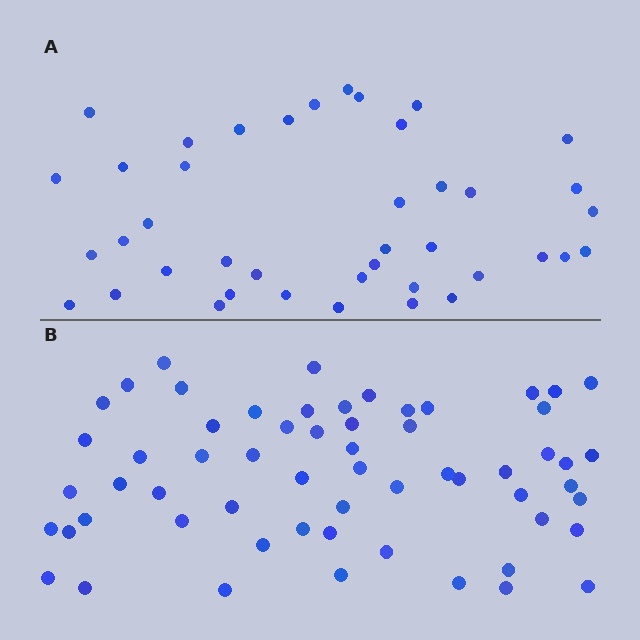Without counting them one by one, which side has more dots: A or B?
Region B (the bottom region) has more dots.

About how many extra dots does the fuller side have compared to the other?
Region B has approximately 20 more dots than region A.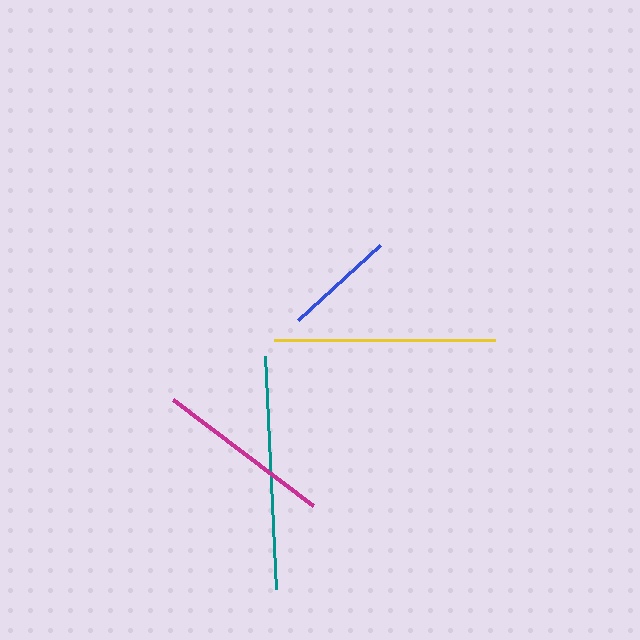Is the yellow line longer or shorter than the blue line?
The yellow line is longer than the blue line.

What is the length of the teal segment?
The teal segment is approximately 233 pixels long.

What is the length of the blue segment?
The blue segment is approximately 112 pixels long.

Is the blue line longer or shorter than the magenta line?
The magenta line is longer than the blue line.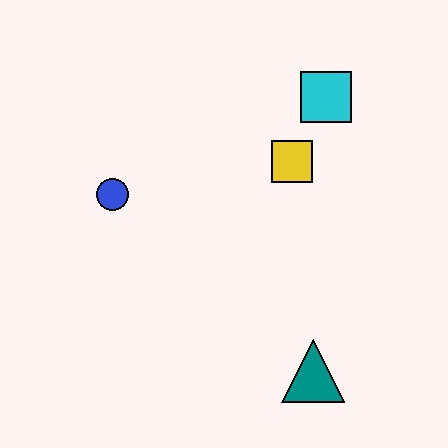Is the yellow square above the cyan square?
No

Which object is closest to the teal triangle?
The yellow square is closest to the teal triangle.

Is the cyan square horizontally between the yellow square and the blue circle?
No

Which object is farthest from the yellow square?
The teal triangle is farthest from the yellow square.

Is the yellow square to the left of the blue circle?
No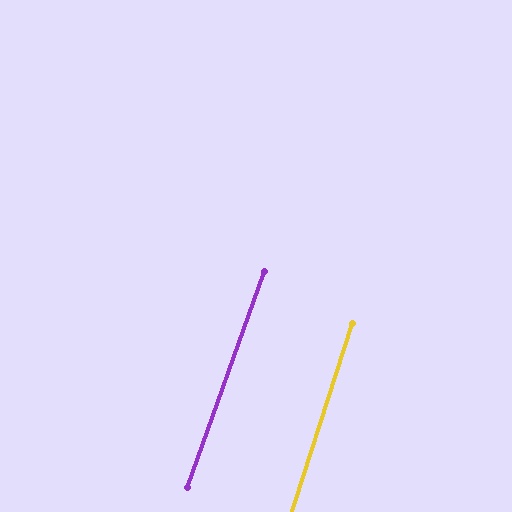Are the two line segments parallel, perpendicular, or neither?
Parallel — their directions differ by only 2.0°.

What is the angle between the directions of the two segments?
Approximately 2 degrees.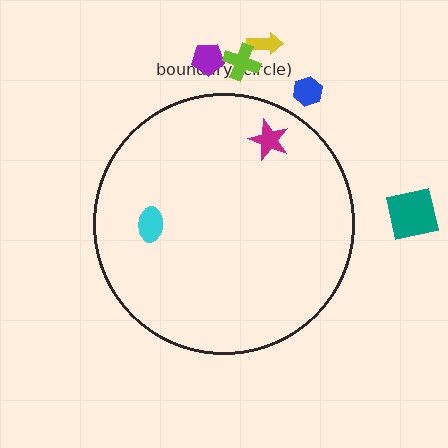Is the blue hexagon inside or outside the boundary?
Outside.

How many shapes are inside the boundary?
2 inside, 5 outside.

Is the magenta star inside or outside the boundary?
Inside.